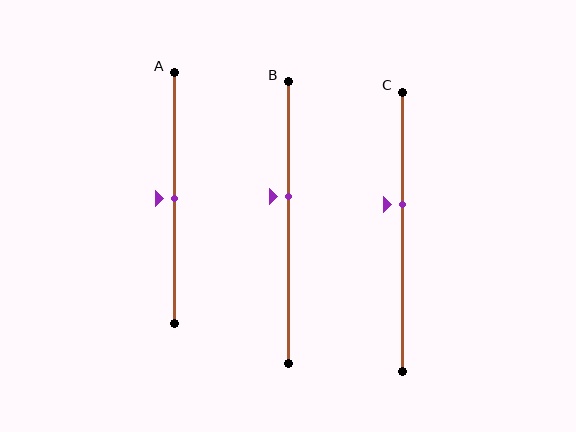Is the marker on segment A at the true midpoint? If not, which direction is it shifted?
Yes, the marker on segment A is at the true midpoint.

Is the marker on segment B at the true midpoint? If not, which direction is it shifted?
No, the marker on segment B is shifted upward by about 9% of the segment length.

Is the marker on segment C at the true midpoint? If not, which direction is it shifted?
No, the marker on segment C is shifted upward by about 10% of the segment length.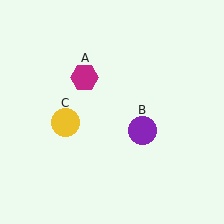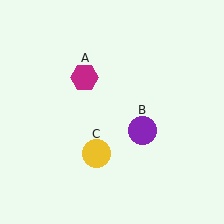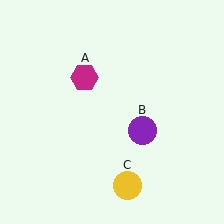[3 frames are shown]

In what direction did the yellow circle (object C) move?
The yellow circle (object C) moved down and to the right.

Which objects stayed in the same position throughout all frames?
Magenta hexagon (object A) and purple circle (object B) remained stationary.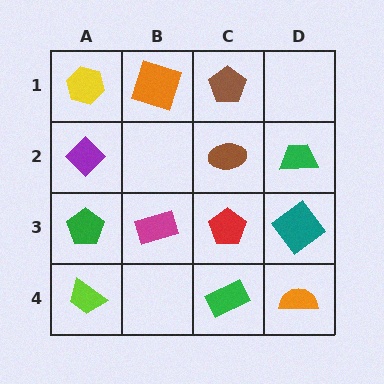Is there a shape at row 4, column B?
No, that cell is empty.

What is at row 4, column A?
A lime trapezoid.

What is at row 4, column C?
A green rectangle.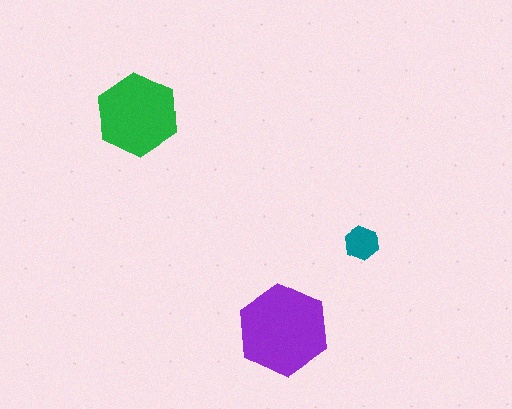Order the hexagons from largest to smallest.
the purple one, the green one, the teal one.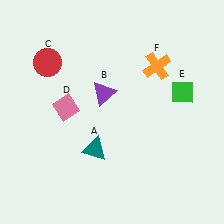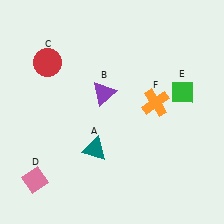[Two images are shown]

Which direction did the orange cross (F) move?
The orange cross (F) moved down.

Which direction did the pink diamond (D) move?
The pink diamond (D) moved down.